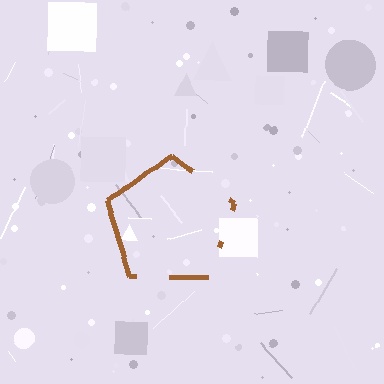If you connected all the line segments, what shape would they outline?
They would outline a pentagon.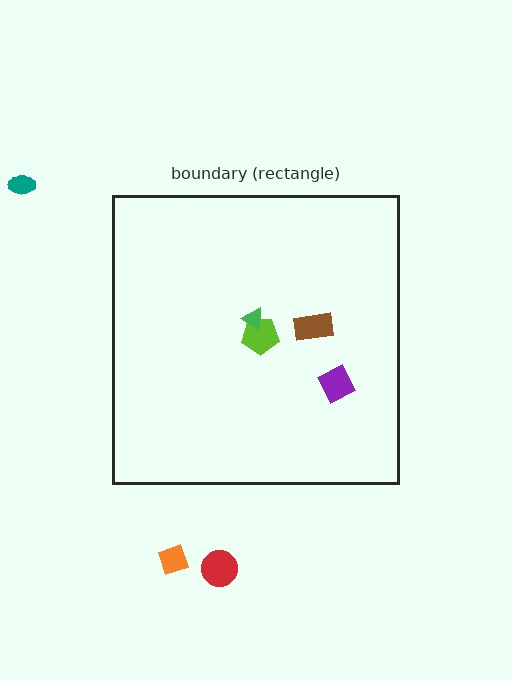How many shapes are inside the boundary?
4 inside, 3 outside.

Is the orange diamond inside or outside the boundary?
Outside.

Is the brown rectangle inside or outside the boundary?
Inside.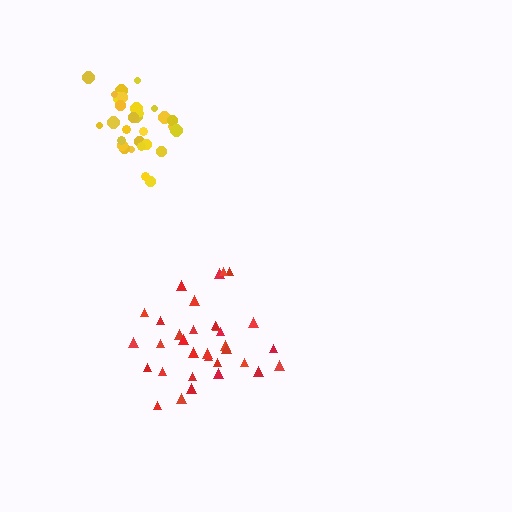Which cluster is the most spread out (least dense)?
Red.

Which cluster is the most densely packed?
Yellow.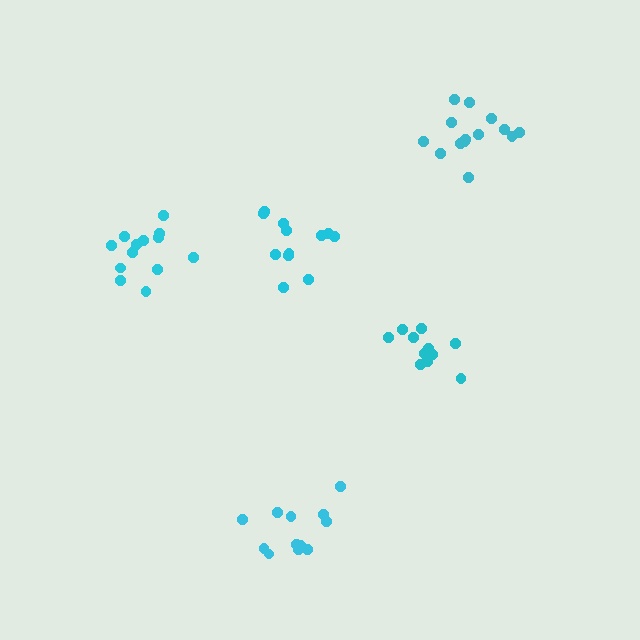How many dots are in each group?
Group 1: 12 dots, Group 2: 13 dots, Group 3: 11 dots, Group 4: 14 dots, Group 5: 12 dots (62 total).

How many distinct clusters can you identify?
There are 5 distinct clusters.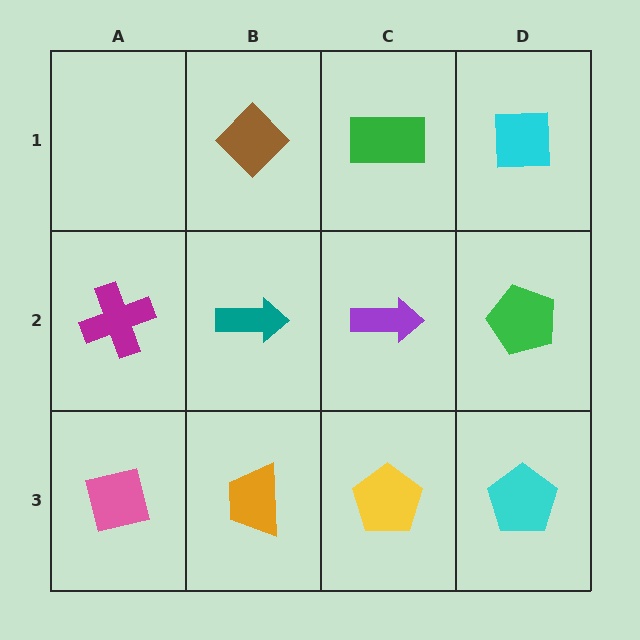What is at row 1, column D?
A cyan square.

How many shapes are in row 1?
3 shapes.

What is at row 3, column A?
A pink square.